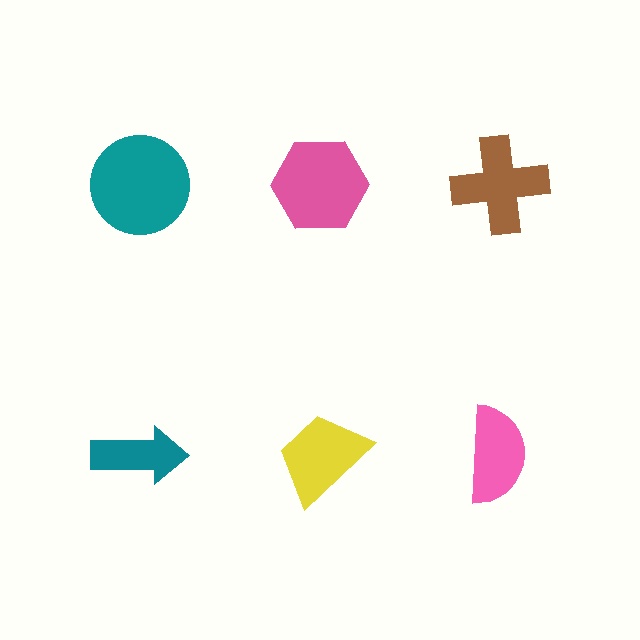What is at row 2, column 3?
A pink semicircle.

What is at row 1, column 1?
A teal circle.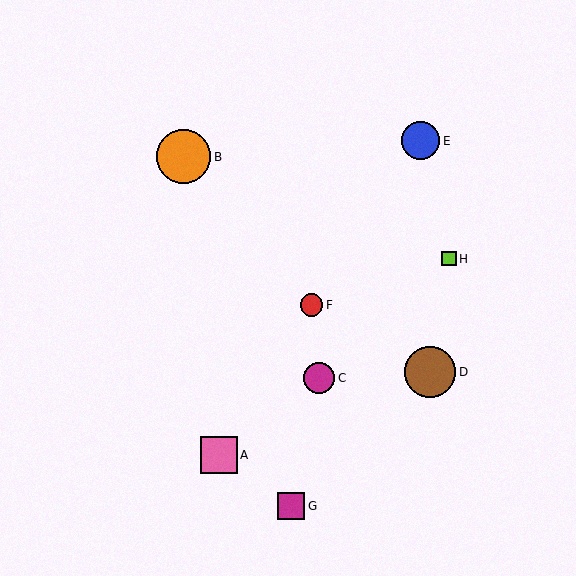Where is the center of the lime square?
The center of the lime square is at (449, 259).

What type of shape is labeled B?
Shape B is an orange circle.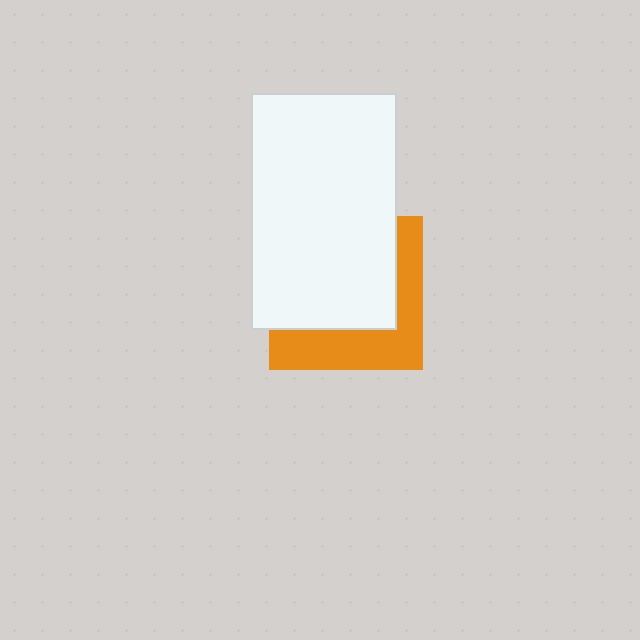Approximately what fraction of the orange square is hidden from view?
Roughly 62% of the orange square is hidden behind the white rectangle.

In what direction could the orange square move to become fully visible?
The orange square could move toward the lower-right. That would shift it out from behind the white rectangle entirely.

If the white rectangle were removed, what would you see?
You would see the complete orange square.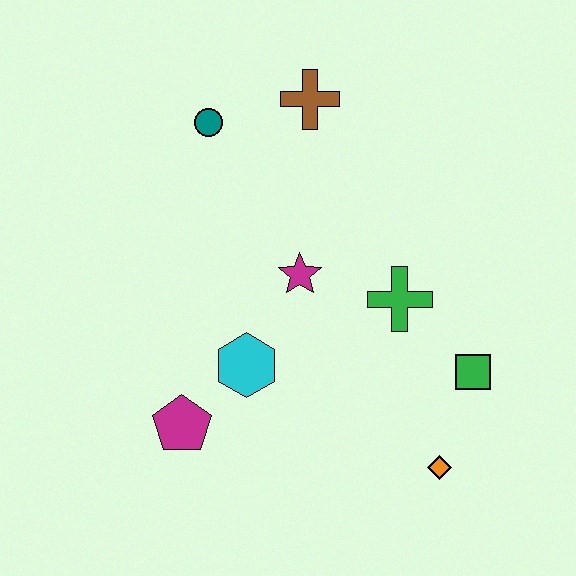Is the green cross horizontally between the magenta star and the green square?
Yes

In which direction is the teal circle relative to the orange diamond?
The teal circle is above the orange diamond.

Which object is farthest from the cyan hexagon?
The brown cross is farthest from the cyan hexagon.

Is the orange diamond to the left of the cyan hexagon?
No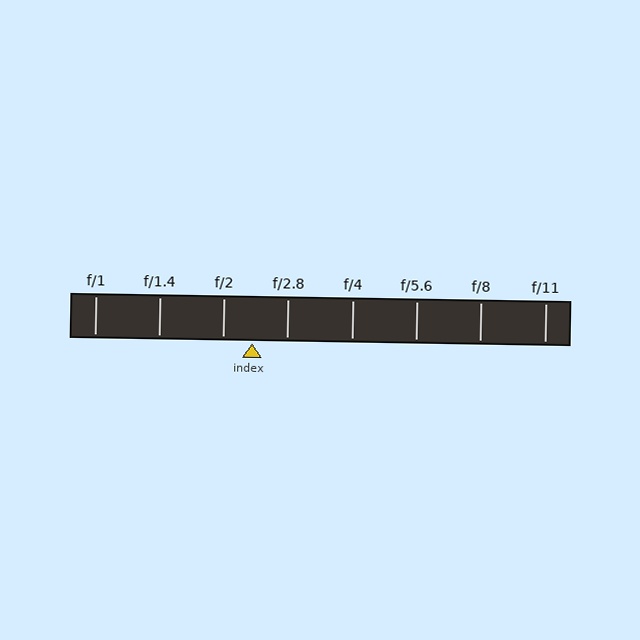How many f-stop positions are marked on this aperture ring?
There are 8 f-stop positions marked.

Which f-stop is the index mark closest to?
The index mark is closest to f/2.